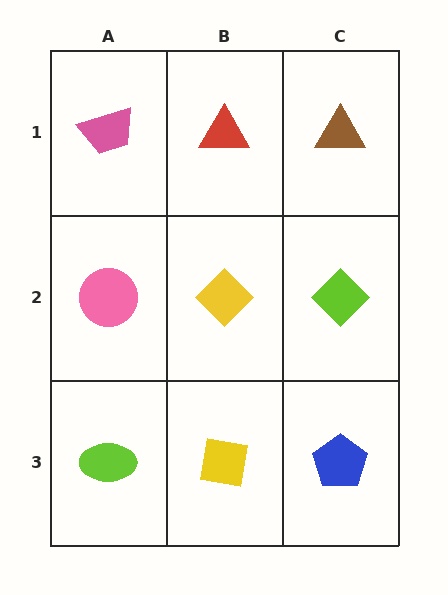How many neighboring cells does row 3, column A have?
2.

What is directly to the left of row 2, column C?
A yellow diamond.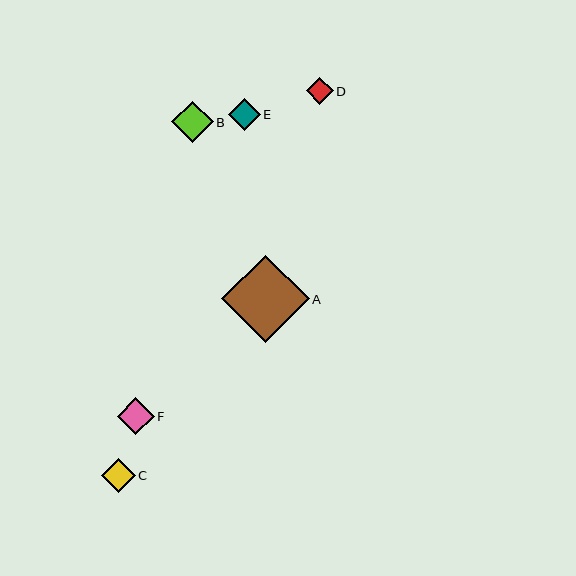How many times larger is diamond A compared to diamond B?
Diamond A is approximately 2.1 times the size of diamond B.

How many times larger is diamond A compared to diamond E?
Diamond A is approximately 2.7 times the size of diamond E.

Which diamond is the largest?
Diamond A is the largest with a size of approximately 87 pixels.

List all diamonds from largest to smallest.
From largest to smallest: A, B, F, C, E, D.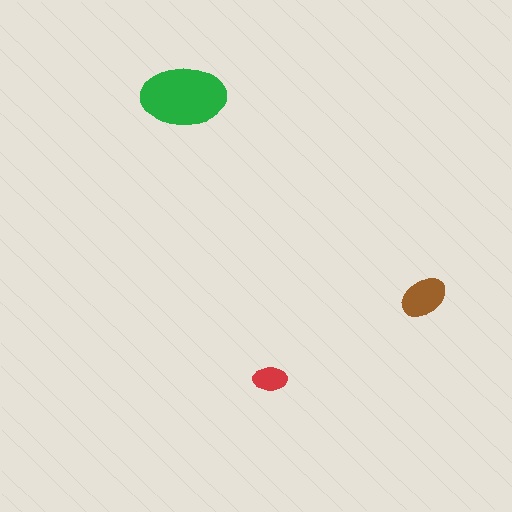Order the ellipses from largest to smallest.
the green one, the brown one, the red one.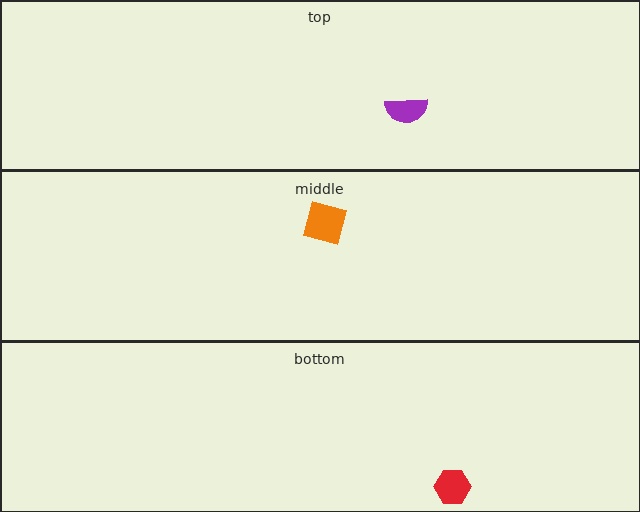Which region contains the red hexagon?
The bottom region.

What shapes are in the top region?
The purple semicircle.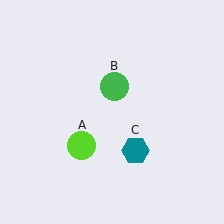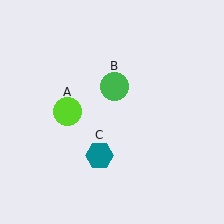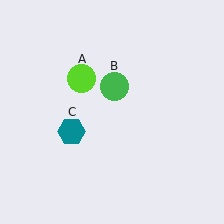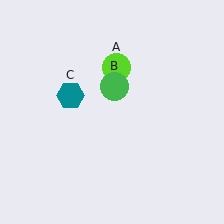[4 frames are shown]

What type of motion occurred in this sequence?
The lime circle (object A), teal hexagon (object C) rotated clockwise around the center of the scene.